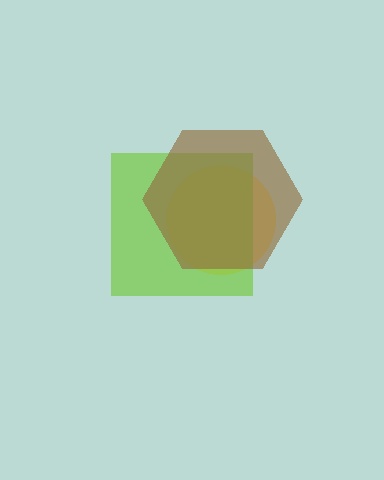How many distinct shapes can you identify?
There are 3 distinct shapes: a yellow circle, a lime square, a brown hexagon.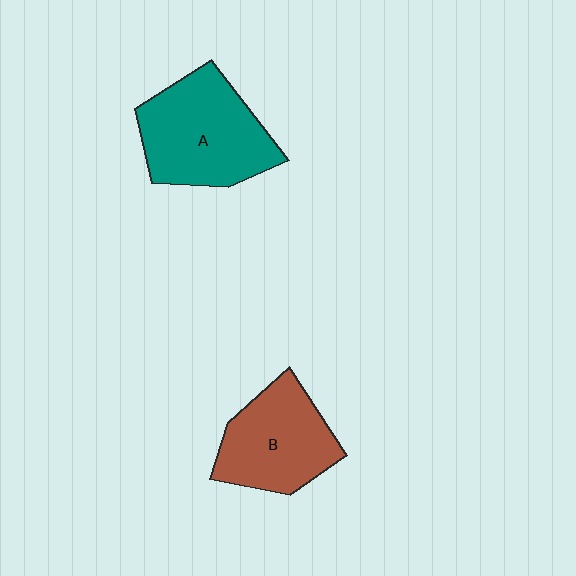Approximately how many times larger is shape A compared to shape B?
Approximately 1.2 times.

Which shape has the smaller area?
Shape B (brown).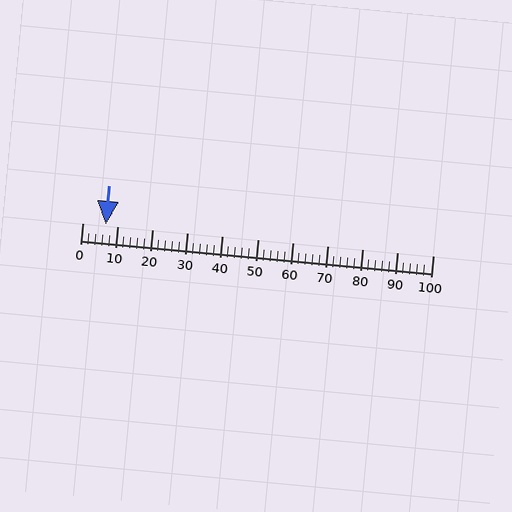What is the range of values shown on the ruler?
The ruler shows values from 0 to 100.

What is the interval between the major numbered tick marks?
The major tick marks are spaced 10 units apart.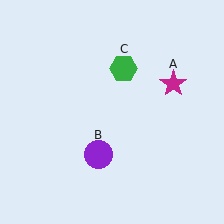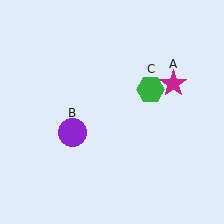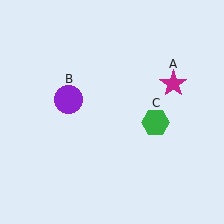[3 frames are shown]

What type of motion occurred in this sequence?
The purple circle (object B), green hexagon (object C) rotated clockwise around the center of the scene.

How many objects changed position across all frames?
2 objects changed position: purple circle (object B), green hexagon (object C).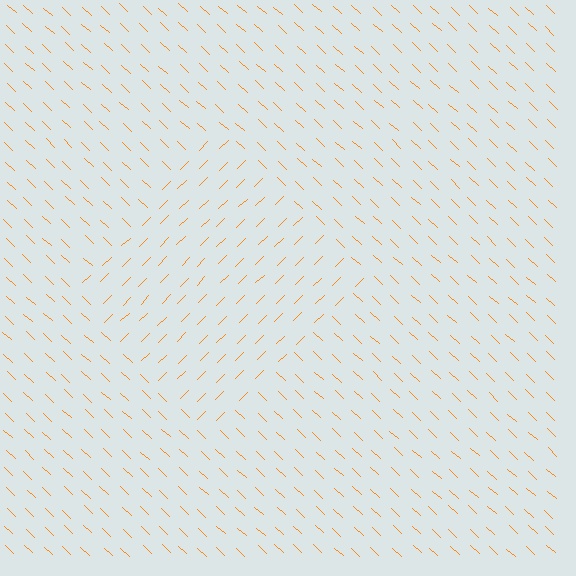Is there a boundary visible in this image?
Yes, there is a texture boundary formed by a change in line orientation.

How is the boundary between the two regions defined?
The boundary is defined purely by a change in line orientation (approximately 87 degrees difference). All lines are the same color and thickness.